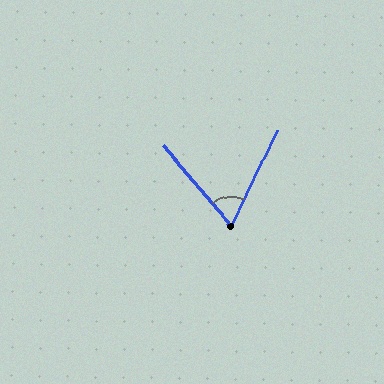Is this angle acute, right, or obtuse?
It is acute.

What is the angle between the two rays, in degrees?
Approximately 66 degrees.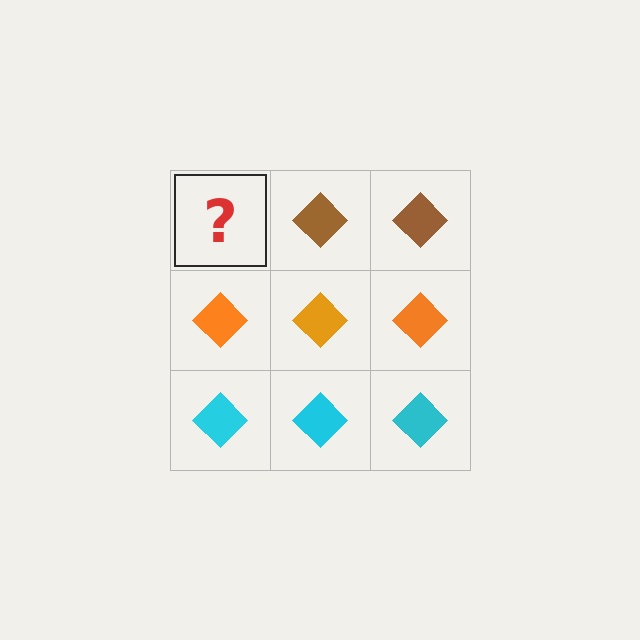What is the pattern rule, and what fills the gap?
The rule is that each row has a consistent color. The gap should be filled with a brown diamond.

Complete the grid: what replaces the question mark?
The question mark should be replaced with a brown diamond.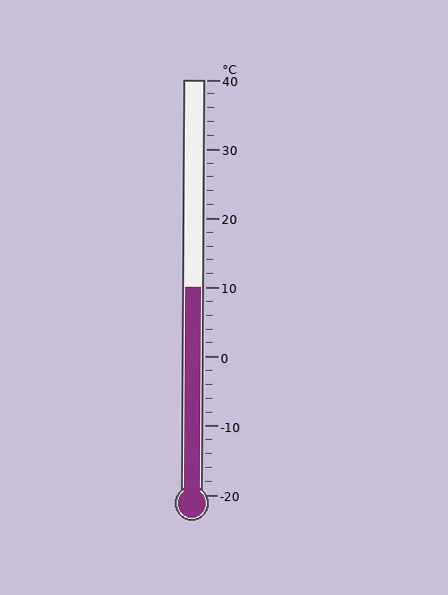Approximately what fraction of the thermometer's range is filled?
The thermometer is filled to approximately 50% of its range.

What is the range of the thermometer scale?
The thermometer scale ranges from -20°C to 40°C.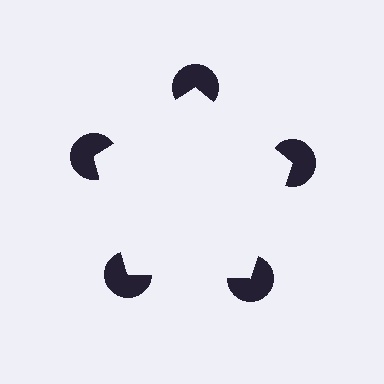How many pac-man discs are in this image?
There are 5 — one at each vertex of the illusory pentagon.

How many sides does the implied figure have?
5 sides.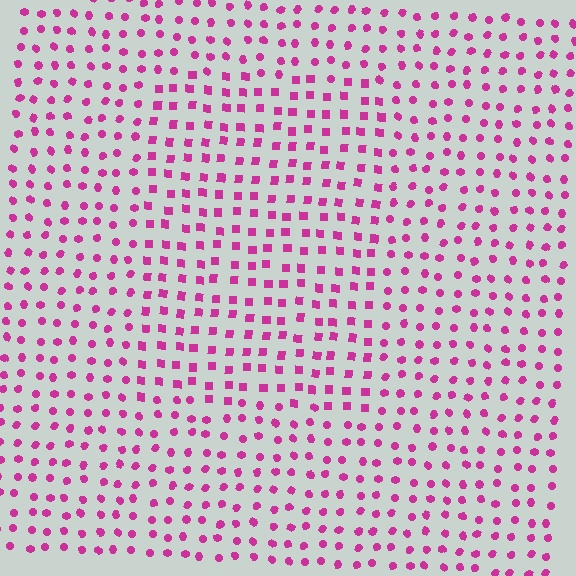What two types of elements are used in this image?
The image uses squares inside the rectangle region and circles outside it.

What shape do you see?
I see a rectangle.